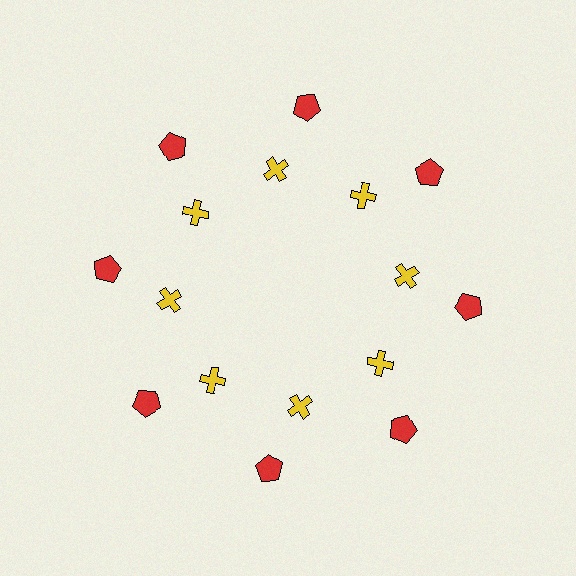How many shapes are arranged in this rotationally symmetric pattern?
There are 16 shapes, arranged in 8 groups of 2.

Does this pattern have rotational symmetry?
Yes, this pattern has 8-fold rotational symmetry. It looks the same after rotating 45 degrees around the center.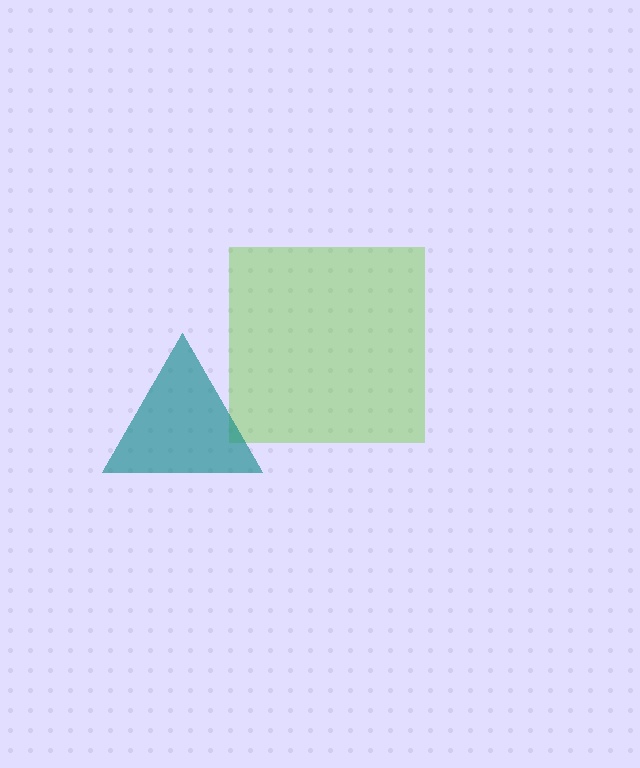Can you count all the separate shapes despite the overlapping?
Yes, there are 2 separate shapes.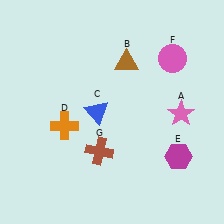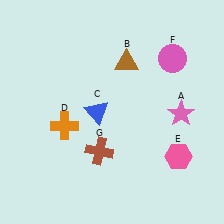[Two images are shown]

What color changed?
The hexagon (E) changed from magenta in Image 1 to pink in Image 2.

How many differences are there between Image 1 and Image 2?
There is 1 difference between the two images.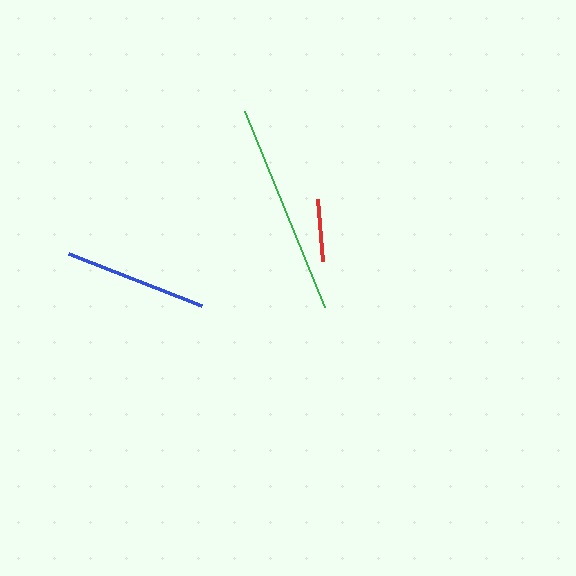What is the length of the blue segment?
The blue segment is approximately 144 pixels long.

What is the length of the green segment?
The green segment is approximately 212 pixels long.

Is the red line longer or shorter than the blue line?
The blue line is longer than the red line.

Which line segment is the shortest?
The red line is the shortest at approximately 62 pixels.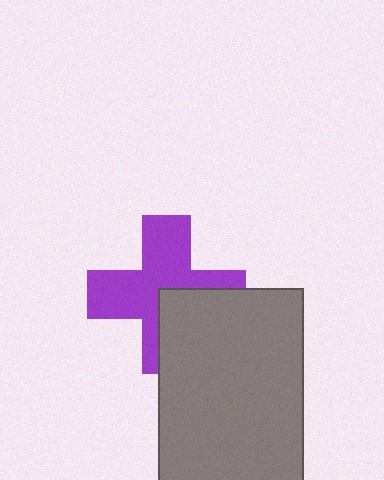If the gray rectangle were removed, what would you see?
You would see the complete purple cross.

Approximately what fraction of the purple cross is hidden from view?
Roughly 35% of the purple cross is hidden behind the gray rectangle.